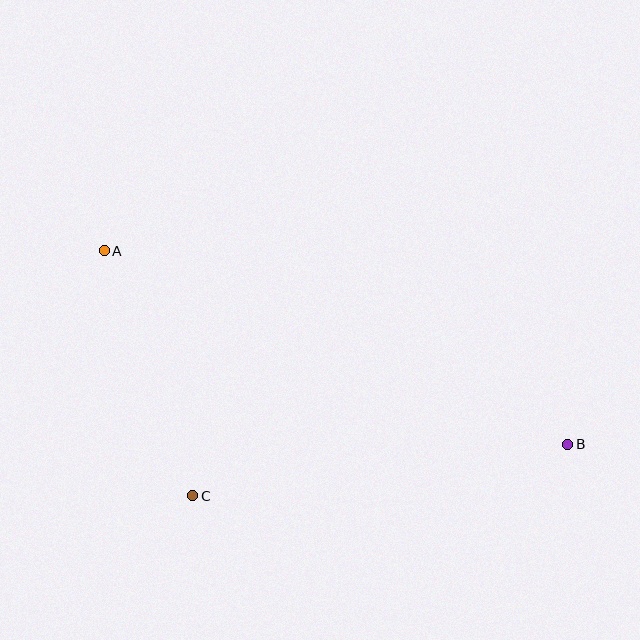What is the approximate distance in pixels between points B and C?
The distance between B and C is approximately 378 pixels.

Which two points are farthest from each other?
Points A and B are farthest from each other.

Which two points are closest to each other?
Points A and C are closest to each other.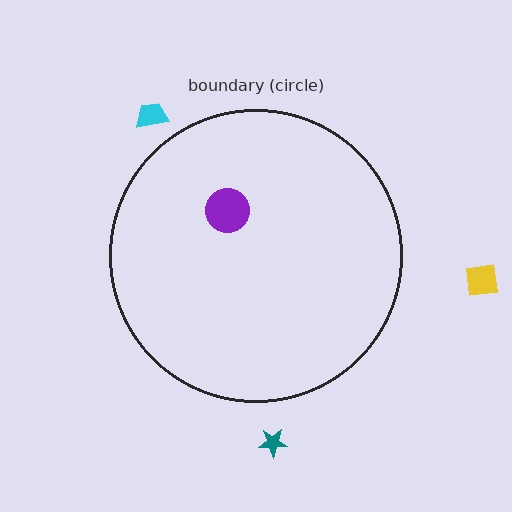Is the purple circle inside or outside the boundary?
Inside.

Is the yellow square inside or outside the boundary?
Outside.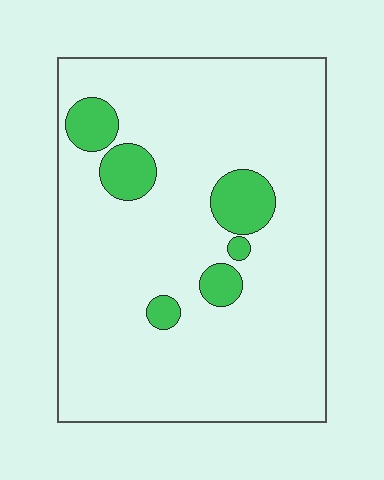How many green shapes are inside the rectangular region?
6.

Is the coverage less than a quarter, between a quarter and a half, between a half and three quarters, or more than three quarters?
Less than a quarter.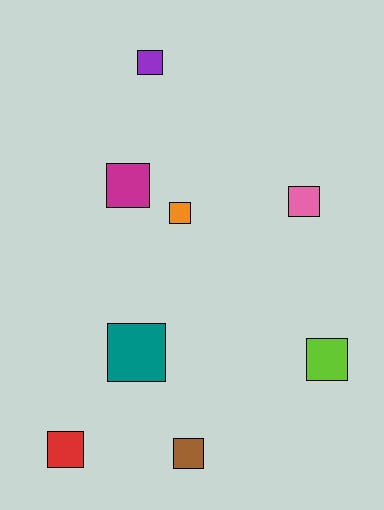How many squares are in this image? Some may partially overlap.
There are 8 squares.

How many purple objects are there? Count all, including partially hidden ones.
There is 1 purple object.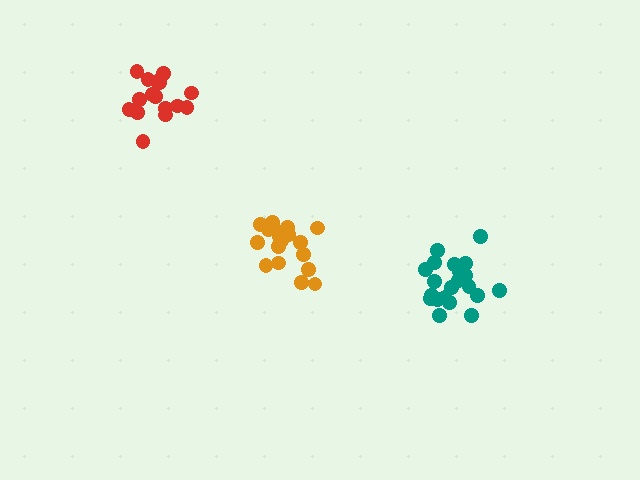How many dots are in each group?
Group 1: 20 dots, Group 2: 21 dots, Group 3: 16 dots (57 total).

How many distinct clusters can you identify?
There are 3 distinct clusters.